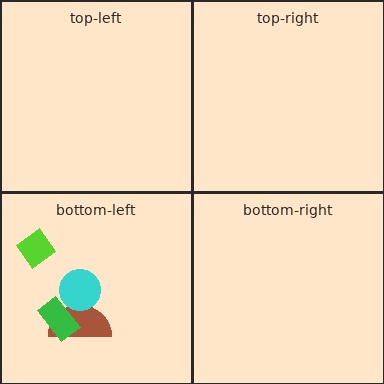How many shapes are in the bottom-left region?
4.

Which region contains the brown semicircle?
The bottom-left region.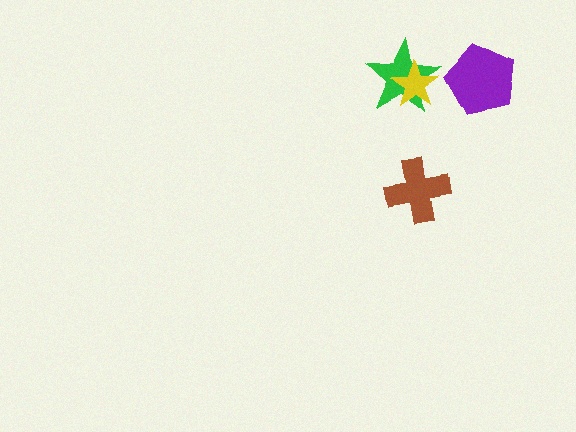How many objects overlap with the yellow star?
1 object overlaps with the yellow star.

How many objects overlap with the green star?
1 object overlaps with the green star.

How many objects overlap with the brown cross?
0 objects overlap with the brown cross.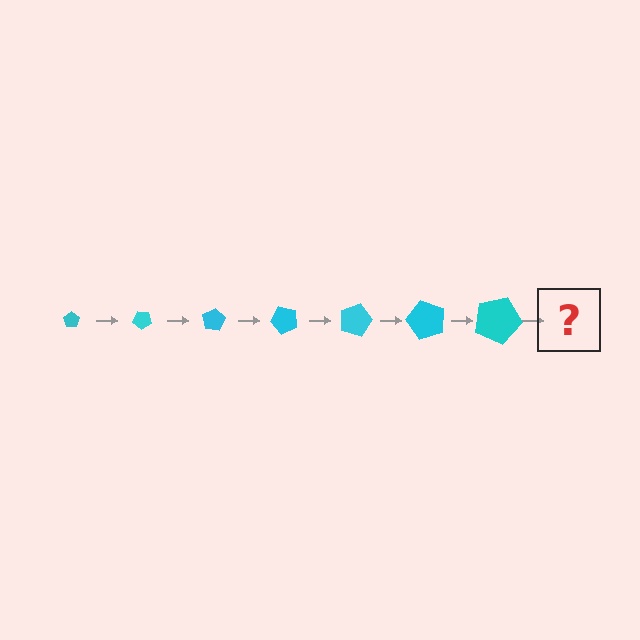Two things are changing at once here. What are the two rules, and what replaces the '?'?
The two rules are that the pentagon grows larger each step and it rotates 40 degrees each step. The '?' should be a pentagon, larger than the previous one and rotated 280 degrees from the start.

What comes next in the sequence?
The next element should be a pentagon, larger than the previous one and rotated 280 degrees from the start.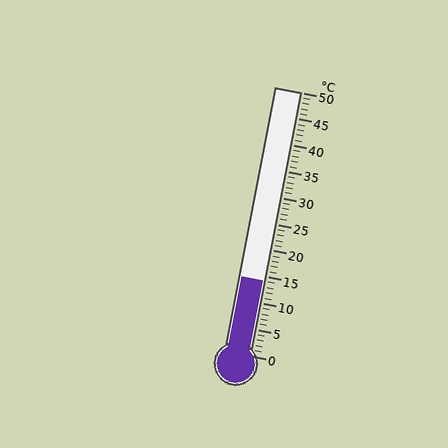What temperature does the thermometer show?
The thermometer shows approximately 14°C.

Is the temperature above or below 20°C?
The temperature is below 20°C.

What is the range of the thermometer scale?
The thermometer scale ranges from 0°C to 50°C.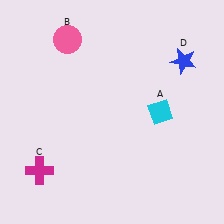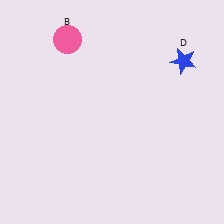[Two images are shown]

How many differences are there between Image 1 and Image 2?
There are 2 differences between the two images.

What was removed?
The magenta cross (C), the cyan diamond (A) were removed in Image 2.